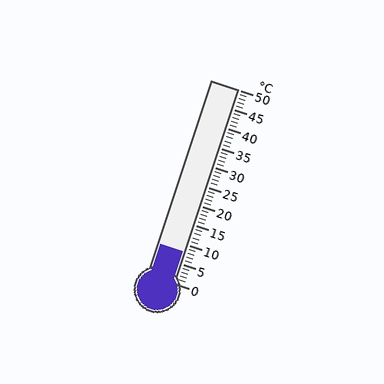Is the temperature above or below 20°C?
The temperature is below 20°C.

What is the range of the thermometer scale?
The thermometer scale ranges from 0°C to 50°C.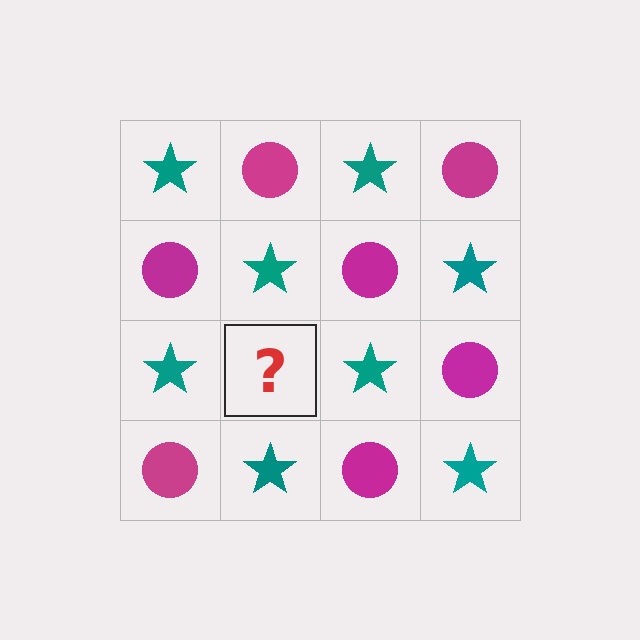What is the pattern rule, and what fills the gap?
The rule is that it alternates teal star and magenta circle in a checkerboard pattern. The gap should be filled with a magenta circle.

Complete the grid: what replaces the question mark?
The question mark should be replaced with a magenta circle.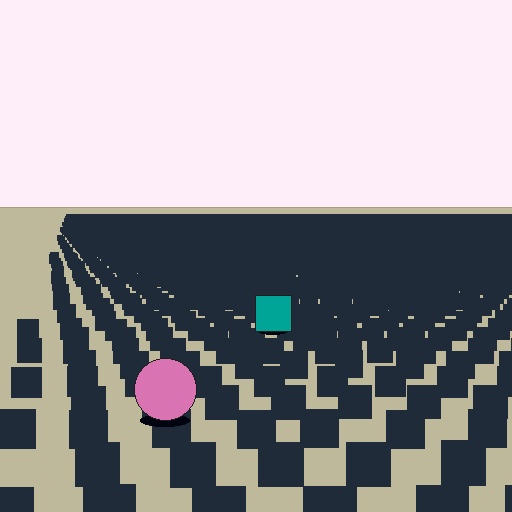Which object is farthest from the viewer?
The teal square is farthest from the viewer. It appears smaller and the ground texture around it is denser.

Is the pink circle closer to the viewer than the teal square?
Yes. The pink circle is closer — you can tell from the texture gradient: the ground texture is coarser near it.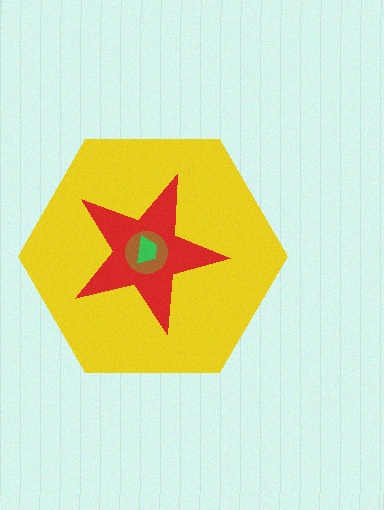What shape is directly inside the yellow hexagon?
The red star.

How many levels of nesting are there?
4.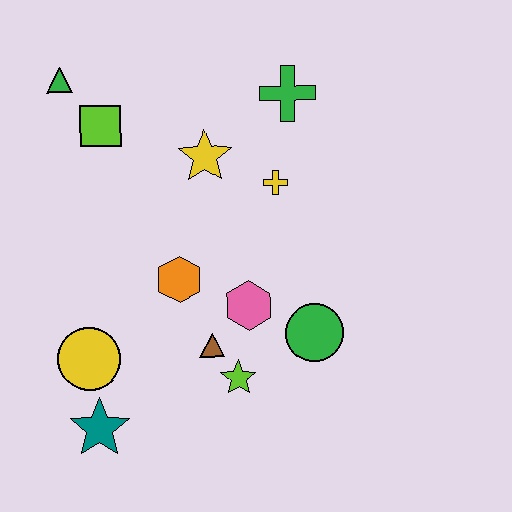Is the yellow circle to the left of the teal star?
Yes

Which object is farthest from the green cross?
The teal star is farthest from the green cross.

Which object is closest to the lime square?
The green triangle is closest to the lime square.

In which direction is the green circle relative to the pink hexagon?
The green circle is to the right of the pink hexagon.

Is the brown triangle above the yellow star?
No